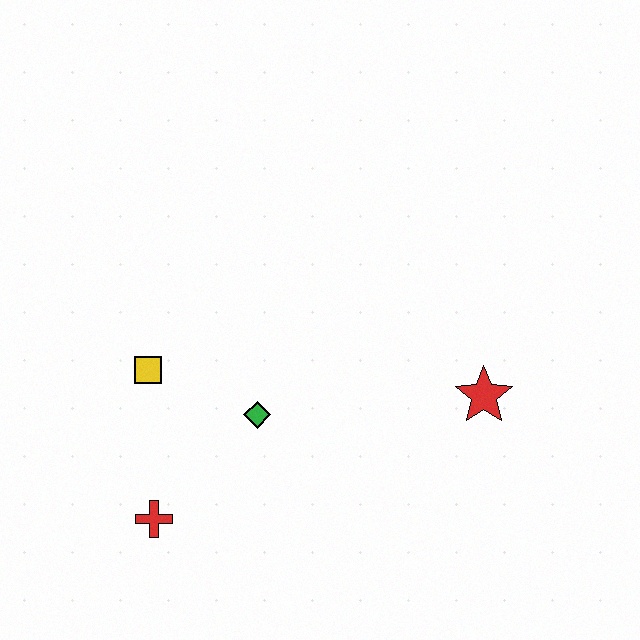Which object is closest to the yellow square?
The green diamond is closest to the yellow square.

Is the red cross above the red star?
No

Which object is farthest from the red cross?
The red star is farthest from the red cross.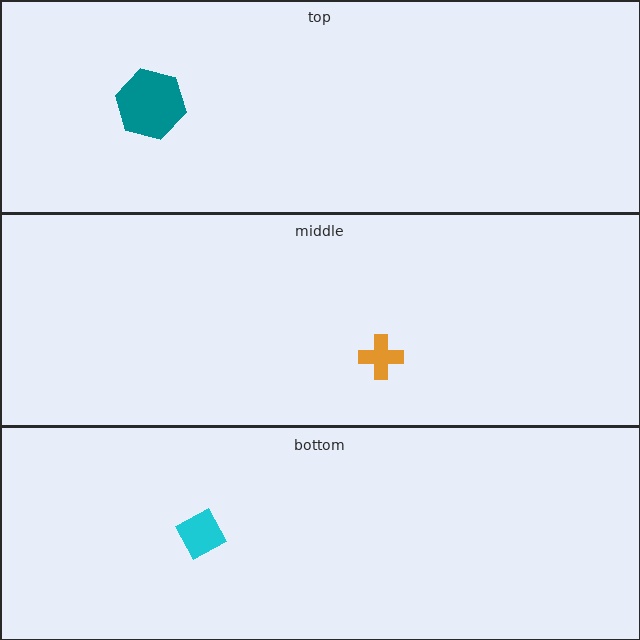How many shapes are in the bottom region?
1.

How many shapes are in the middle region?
1.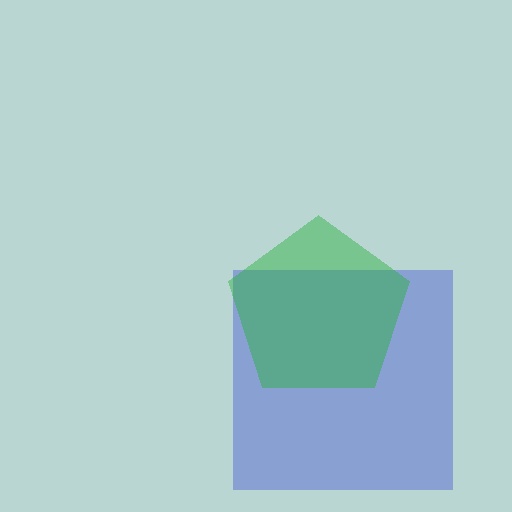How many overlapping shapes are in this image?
There are 2 overlapping shapes in the image.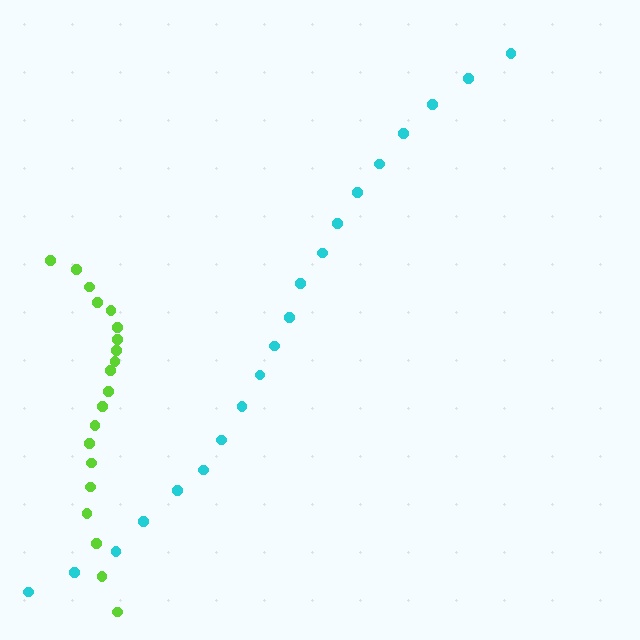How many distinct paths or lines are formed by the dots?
There are 2 distinct paths.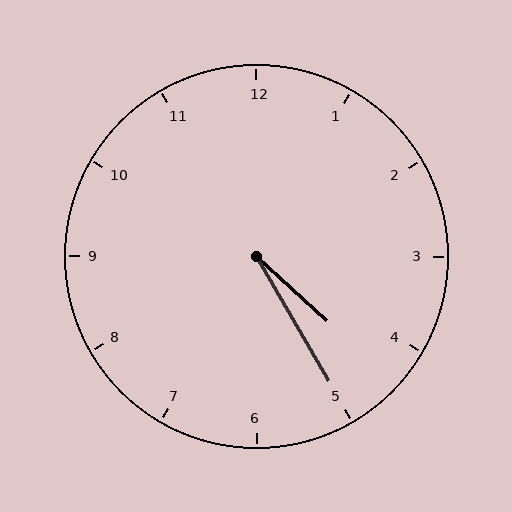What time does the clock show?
4:25.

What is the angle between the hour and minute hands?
Approximately 18 degrees.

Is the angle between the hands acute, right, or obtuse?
It is acute.